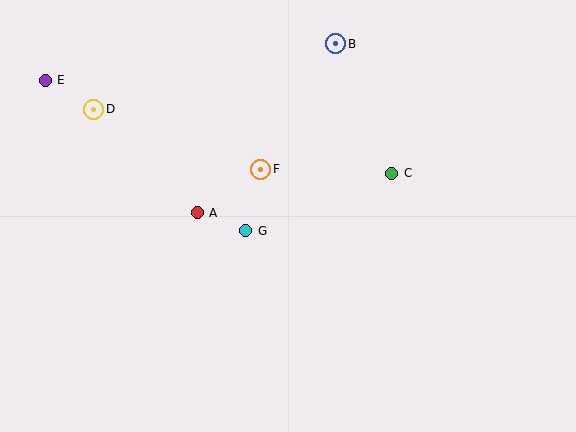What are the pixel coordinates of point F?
Point F is at (261, 169).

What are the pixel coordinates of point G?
Point G is at (246, 231).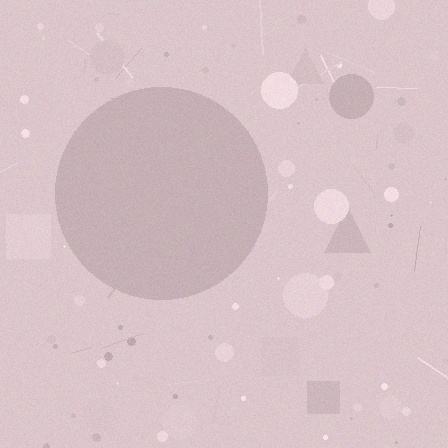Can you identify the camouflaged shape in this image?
The camouflaged shape is a circle.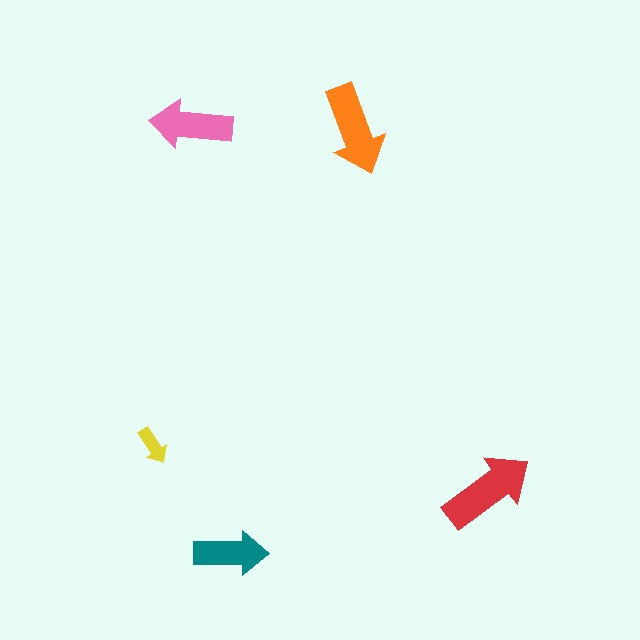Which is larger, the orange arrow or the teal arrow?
The orange one.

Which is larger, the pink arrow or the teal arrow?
The pink one.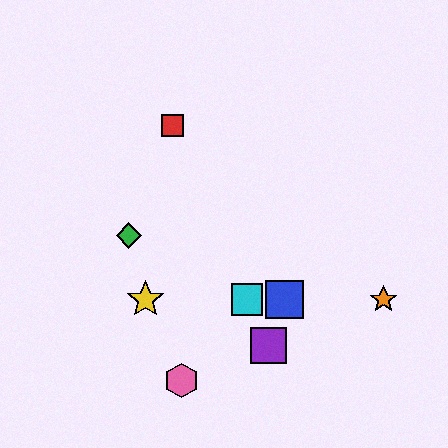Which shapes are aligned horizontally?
The blue square, the yellow star, the orange star, the cyan square are aligned horizontally.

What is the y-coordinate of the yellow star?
The yellow star is at y≈300.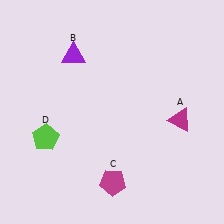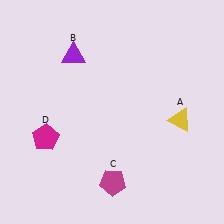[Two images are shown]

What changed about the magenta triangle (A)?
In Image 1, A is magenta. In Image 2, it changed to yellow.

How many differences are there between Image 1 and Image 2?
There are 2 differences between the two images.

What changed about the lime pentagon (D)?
In Image 1, D is lime. In Image 2, it changed to magenta.